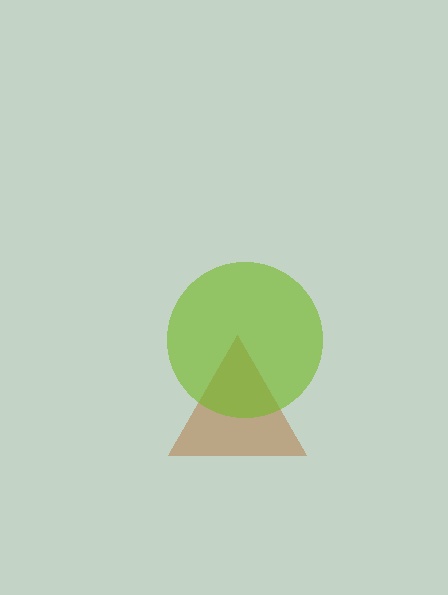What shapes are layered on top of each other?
The layered shapes are: a brown triangle, a lime circle.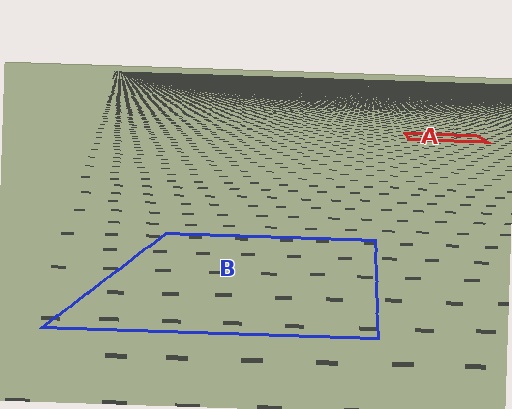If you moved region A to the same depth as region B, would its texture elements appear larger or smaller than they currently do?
They would appear larger. At a closer depth, the same texture elements are projected at a bigger on-screen size.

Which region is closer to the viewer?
Region B is closer. The texture elements there are larger and more spread out.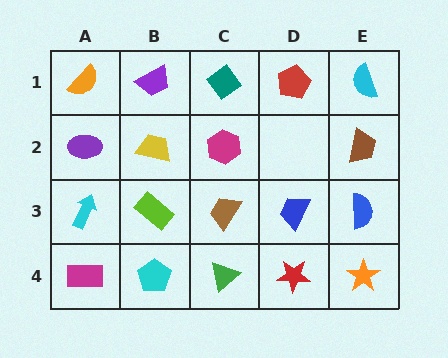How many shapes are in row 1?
5 shapes.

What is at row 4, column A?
A magenta rectangle.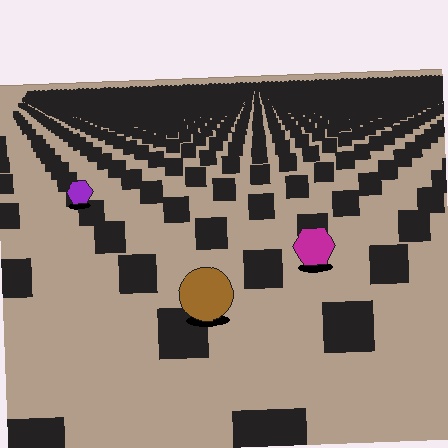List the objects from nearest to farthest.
From nearest to farthest: the brown circle, the magenta hexagon, the purple hexagon.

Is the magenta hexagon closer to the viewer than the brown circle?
No. The brown circle is closer — you can tell from the texture gradient: the ground texture is coarser near it.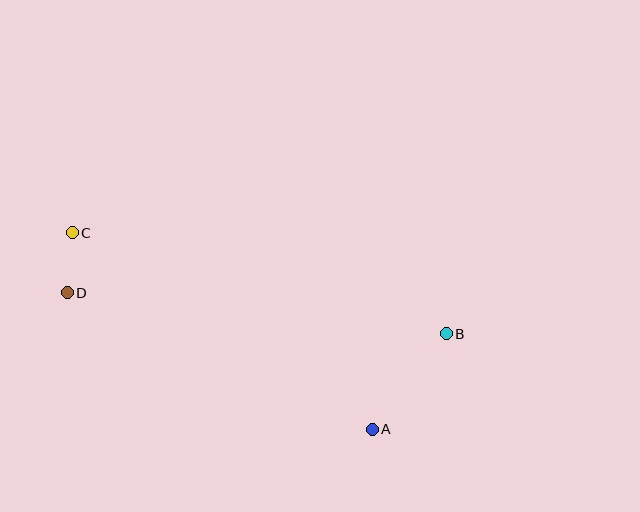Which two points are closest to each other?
Points C and D are closest to each other.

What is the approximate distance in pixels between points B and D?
The distance between B and D is approximately 381 pixels.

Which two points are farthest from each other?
Points B and C are farthest from each other.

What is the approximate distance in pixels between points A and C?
The distance between A and C is approximately 358 pixels.